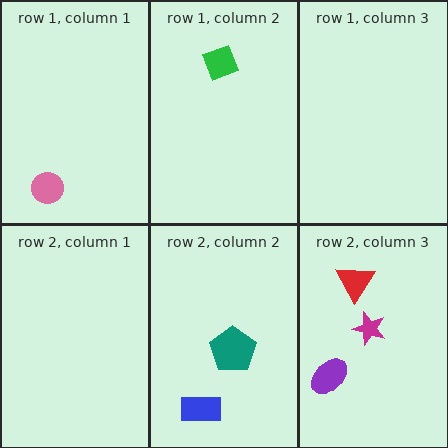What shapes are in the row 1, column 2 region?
The green diamond.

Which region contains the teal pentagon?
The row 2, column 2 region.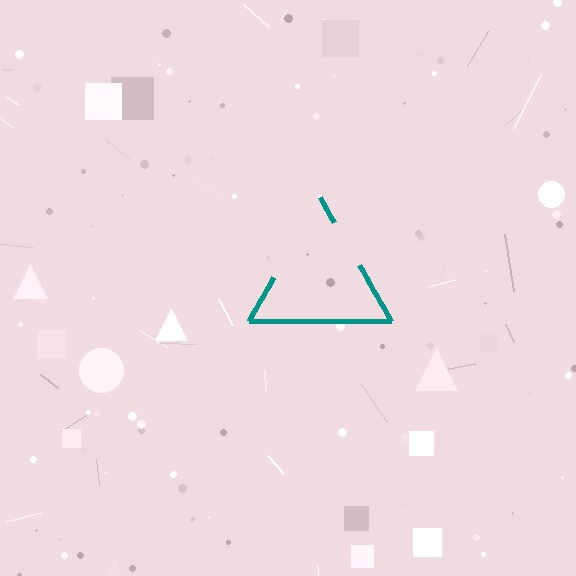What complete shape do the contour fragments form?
The contour fragments form a triangle.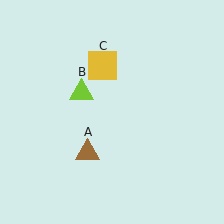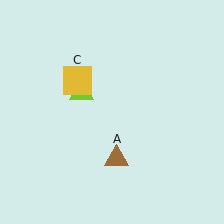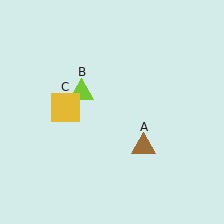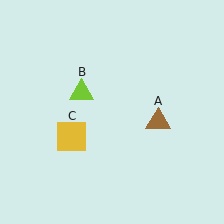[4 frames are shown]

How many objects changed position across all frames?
2 objects changed position: brown triangle (object A), yellow square (object C).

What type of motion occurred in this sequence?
The brown triangle (object A), yellow square (object C) rotated counterclockwise around the center of the scene.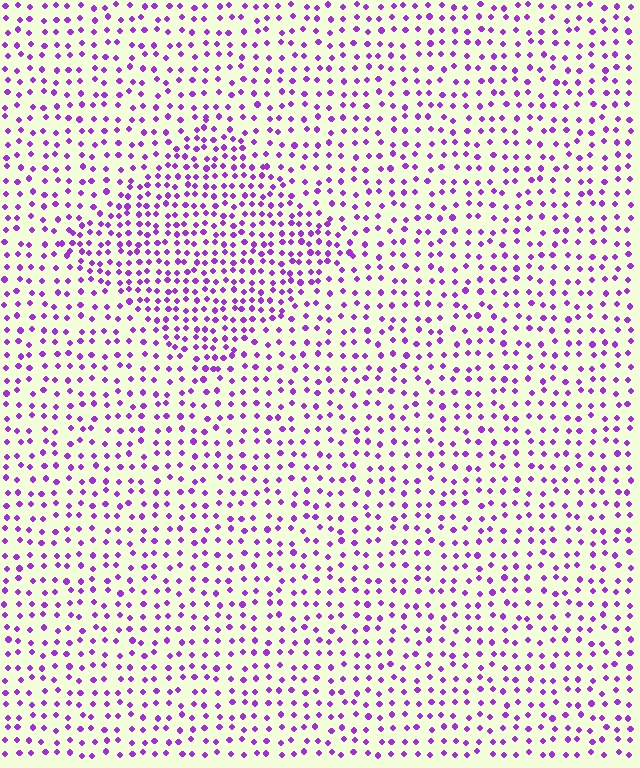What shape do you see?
I see a diamond.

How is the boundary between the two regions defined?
The boundary is defined by a change in element density (approximately 1.7x ratio). All elements are the same color, size, and shape.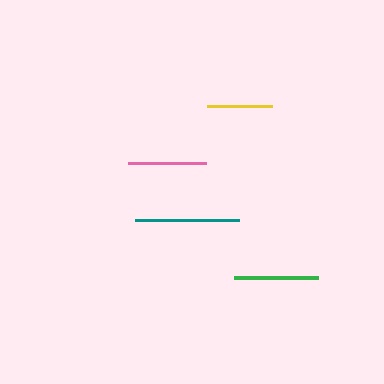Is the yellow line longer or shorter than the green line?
The green line is longer than the yellow line.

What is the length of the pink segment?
The pink segment is approximately 78 pixels long.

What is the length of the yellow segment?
The yellow segment is approximately 65 pixels long.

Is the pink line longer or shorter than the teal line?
The teal line is longer than the pink line.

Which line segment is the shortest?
The yellow line is the shortest at approximately 65 pixels.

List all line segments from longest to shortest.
From longest to shortest: teal, green, pink, yellow.